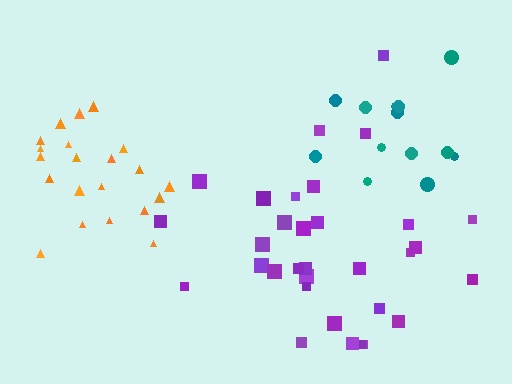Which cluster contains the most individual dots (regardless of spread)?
Purple (32).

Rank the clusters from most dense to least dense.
orange, teal, purple.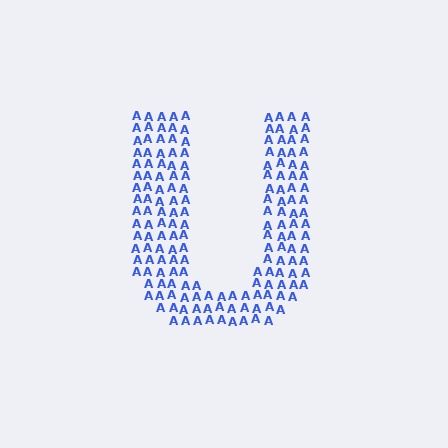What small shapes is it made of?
It is made of small letter A's.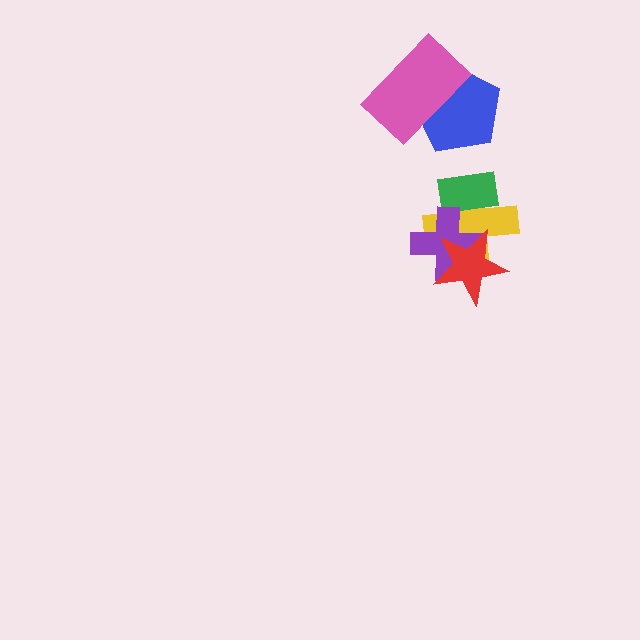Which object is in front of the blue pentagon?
The pink rectangle is in front of the blue pentagon.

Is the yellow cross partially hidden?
Yes, it is partially covered by another shape.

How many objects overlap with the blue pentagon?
1 object overlaps with the blue pentagon.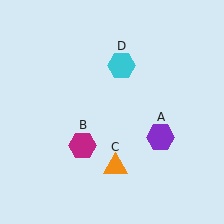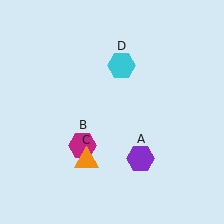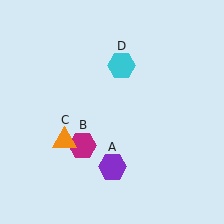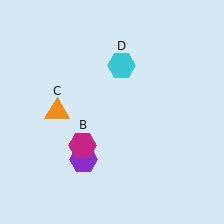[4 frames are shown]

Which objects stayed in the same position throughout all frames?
Magenta hexagon (object B) and cyan hexagon (object D) remained stationary.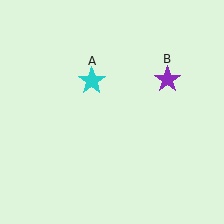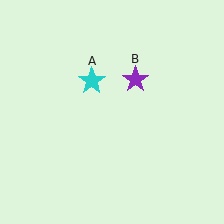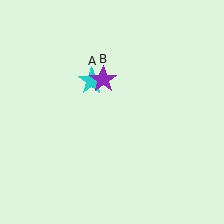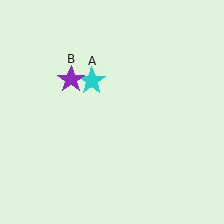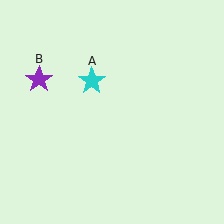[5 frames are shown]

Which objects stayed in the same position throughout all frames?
Cyan star (object A) remained stationary.